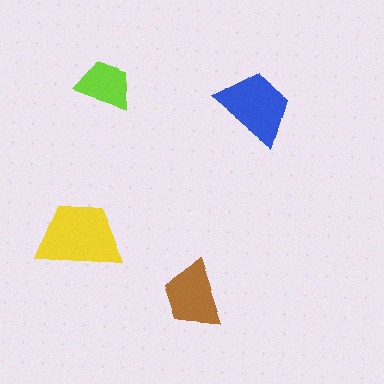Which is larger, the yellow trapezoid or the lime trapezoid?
The yellow one.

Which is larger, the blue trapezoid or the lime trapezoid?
The blue one.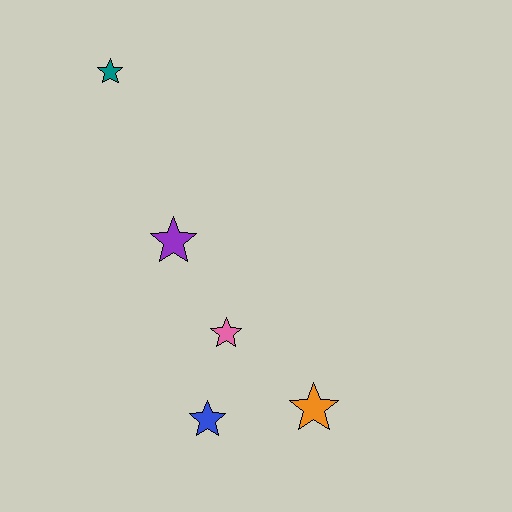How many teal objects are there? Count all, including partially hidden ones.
There is 1 teal object.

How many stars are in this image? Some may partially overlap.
There are 5 stars.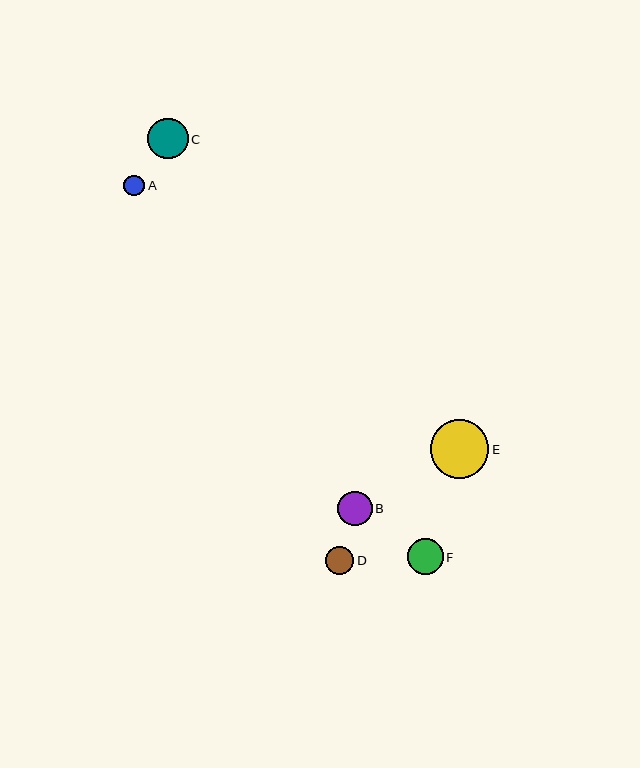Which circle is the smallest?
Circle A is the smallest with a size of approximately 21 pixels.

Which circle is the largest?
Circle E is the largest with a size of approximately 58 pixels.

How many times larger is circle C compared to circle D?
Circle C is approximately 1.4 times the size of circle D.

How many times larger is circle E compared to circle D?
Circle E is approximately 2.1 times the size of circle D.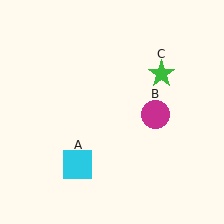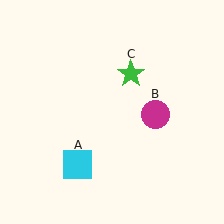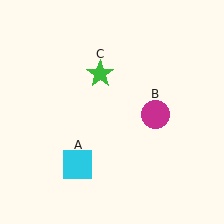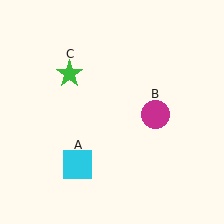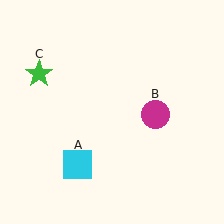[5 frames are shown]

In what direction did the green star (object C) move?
The green star (object C) moved left.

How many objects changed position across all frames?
1 object changed position: green star (object C).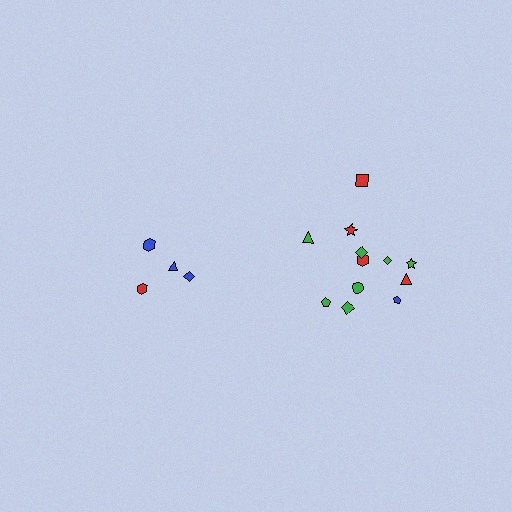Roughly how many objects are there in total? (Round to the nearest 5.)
Roughly 15 objects in total.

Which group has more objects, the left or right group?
The right group.